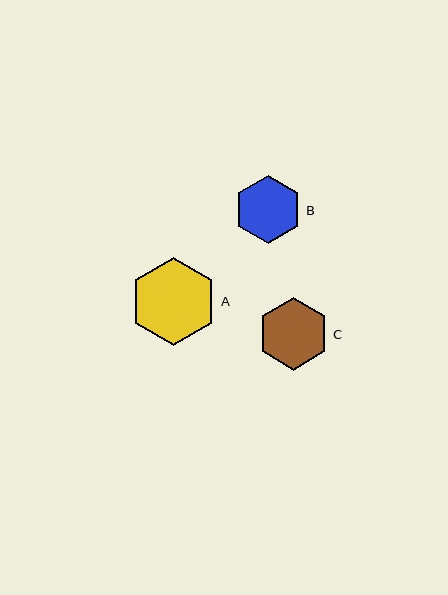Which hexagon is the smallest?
Hexagon B is the smallest with a size of approximately 68 pixels.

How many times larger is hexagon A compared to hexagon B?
Hexagon A is approximately 1.3 times the size of hexagon B.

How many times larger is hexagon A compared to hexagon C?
Hexagon A is approximately 1.2 times the size of hexagon C.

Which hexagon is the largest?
Hexagon A is the largest with a size of approximately 88 pixels.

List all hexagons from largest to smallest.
From largest to smallest: A, C, B.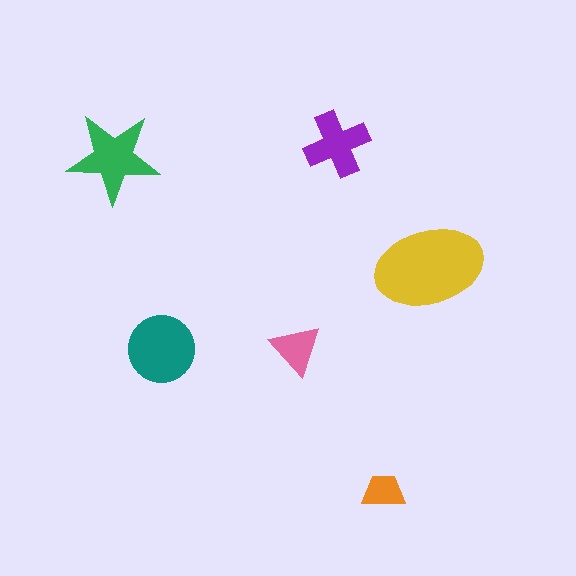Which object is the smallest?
The orange trapezoid.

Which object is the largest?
The yellow ellipse.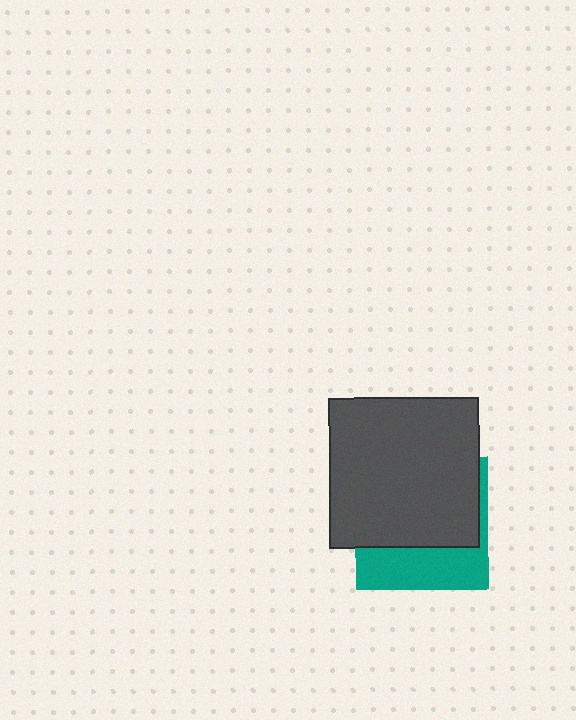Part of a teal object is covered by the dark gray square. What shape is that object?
It is a square.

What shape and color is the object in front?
The object in front is a dark gray square.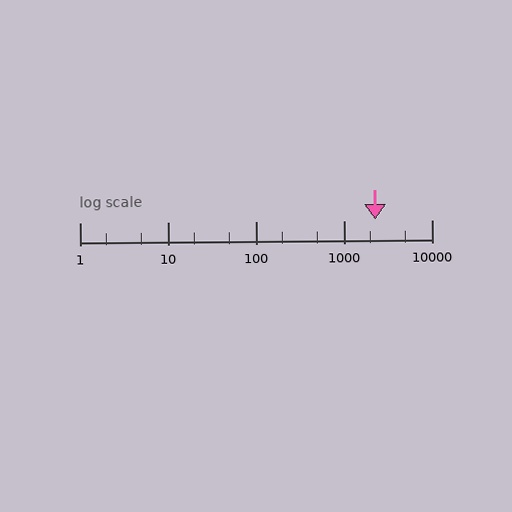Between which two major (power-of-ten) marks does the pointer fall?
The pointer is between 1000 and 10000.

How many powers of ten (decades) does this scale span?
The scale spans 4 decades, from 1 to 10000.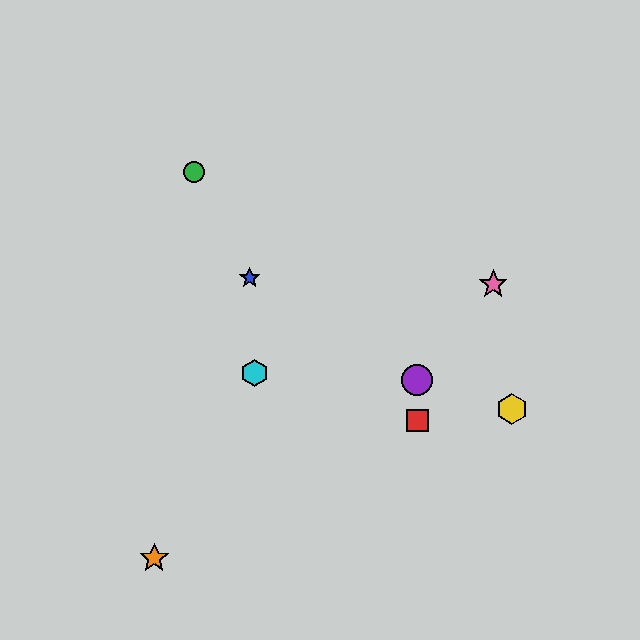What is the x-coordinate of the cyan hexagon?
The cyan hexagon is at x≈254.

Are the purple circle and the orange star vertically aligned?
No, the purple circle is at x≈417 and the orange star is at x≈154.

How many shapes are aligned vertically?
2 shapes (the red square, the purple circle) are aligned vertically.